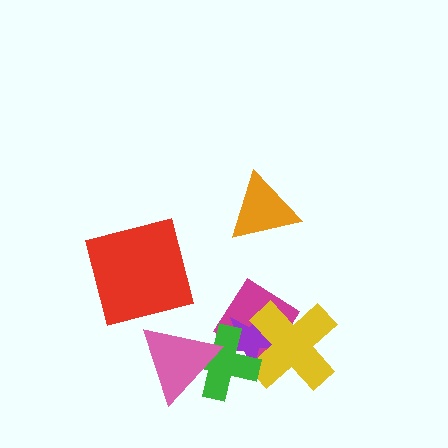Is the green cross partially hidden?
Yes, it is partially covered by another shape.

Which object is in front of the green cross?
The pink triangle is in front of the green cross.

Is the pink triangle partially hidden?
No, no other shape covers it.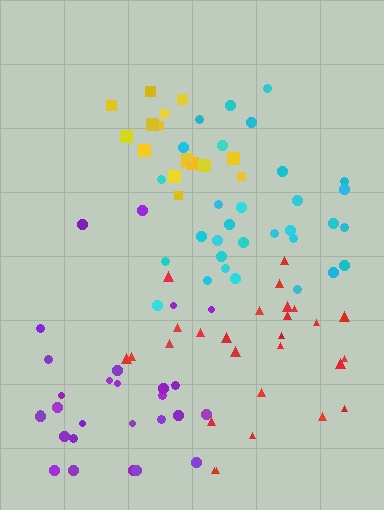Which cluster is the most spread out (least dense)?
Red.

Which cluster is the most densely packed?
Yellow.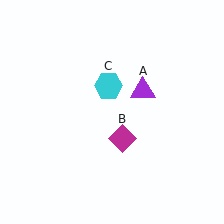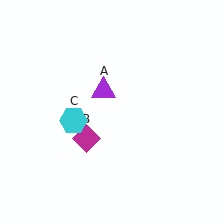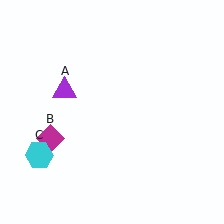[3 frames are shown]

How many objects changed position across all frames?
3 objects changed position: purple triangle (object A), magenta diamond (object B), cyan hexagon (object C).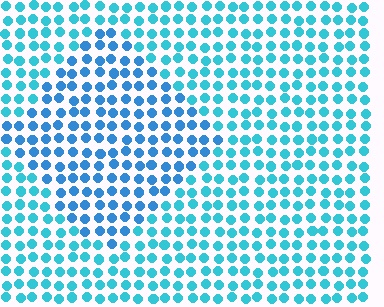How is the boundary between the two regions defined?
The boundary is defined purely by a slight shift in hue (about 23 degrees). Spacing, size, and orientation are identical on both sides.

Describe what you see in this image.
The image is filled with small cyan elements in a uniform arrangement. A diamond-shaped region is visible where the elements are tinted to a slightly different hue, forming a subtle color boundary.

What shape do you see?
I see a diamond.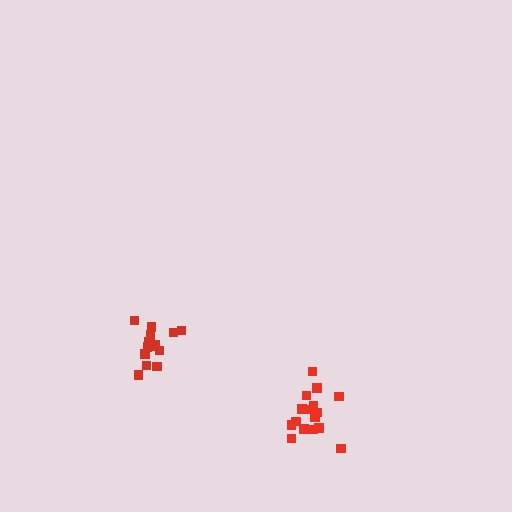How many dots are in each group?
Group 1: 14 dots, Group 2: 16 dots (30 total).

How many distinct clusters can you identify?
There are 2 distinct clusters.